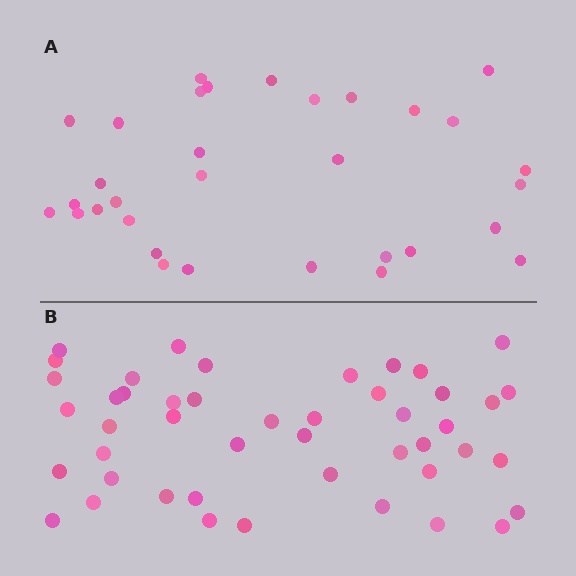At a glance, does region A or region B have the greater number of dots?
Region B (the bottom region) has more dots.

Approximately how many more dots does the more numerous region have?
Region B has approximately 15 more dots than region A.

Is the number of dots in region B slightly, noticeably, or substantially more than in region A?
Region B has noticeably more, but not dramatically so. The ratio is roughly 1.4 to 1.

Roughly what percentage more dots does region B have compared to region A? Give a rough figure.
About 45% more.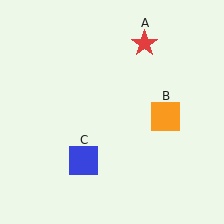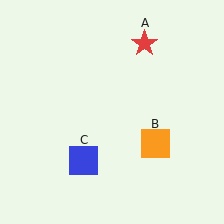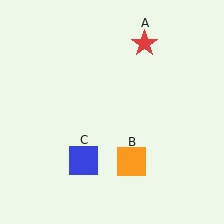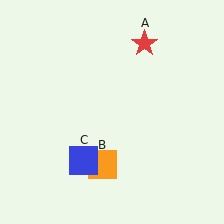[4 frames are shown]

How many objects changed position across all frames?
1 object changed position: orange square (object B).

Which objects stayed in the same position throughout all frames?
Red star (object A) and blue square (object C) remained stationary.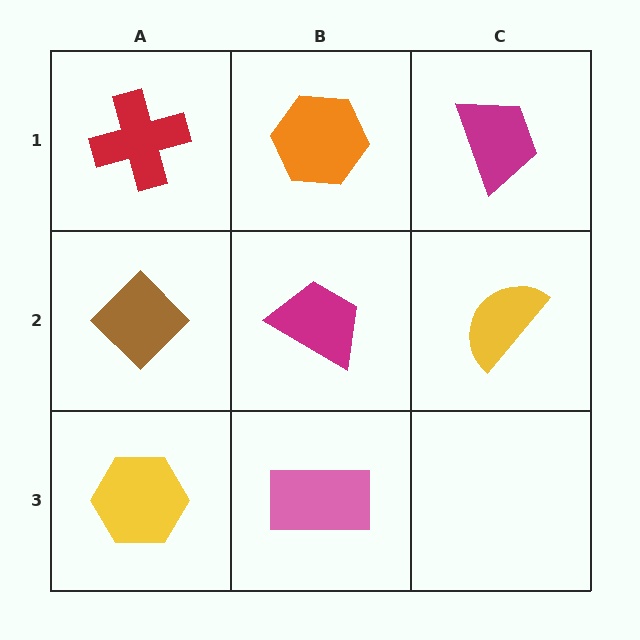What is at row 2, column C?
A yellow semicircle.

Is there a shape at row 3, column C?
No, that cell is empty.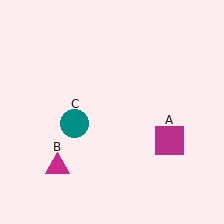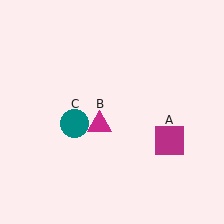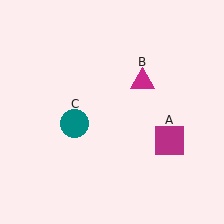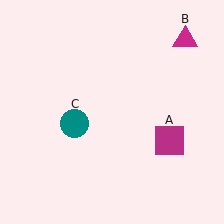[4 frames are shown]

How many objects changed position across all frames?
1 object changed position: magenta triangle (object B).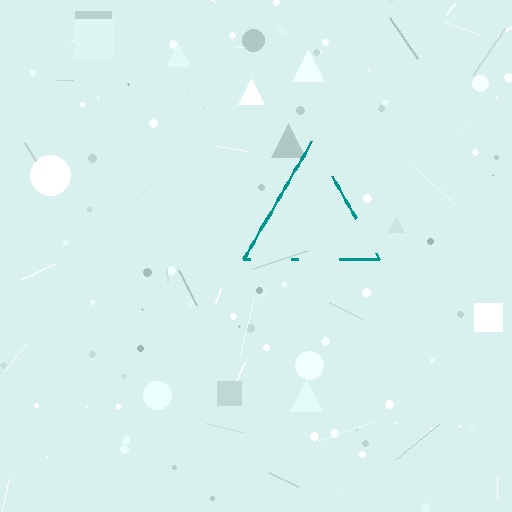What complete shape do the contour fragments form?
The contour fragments form a triangle.